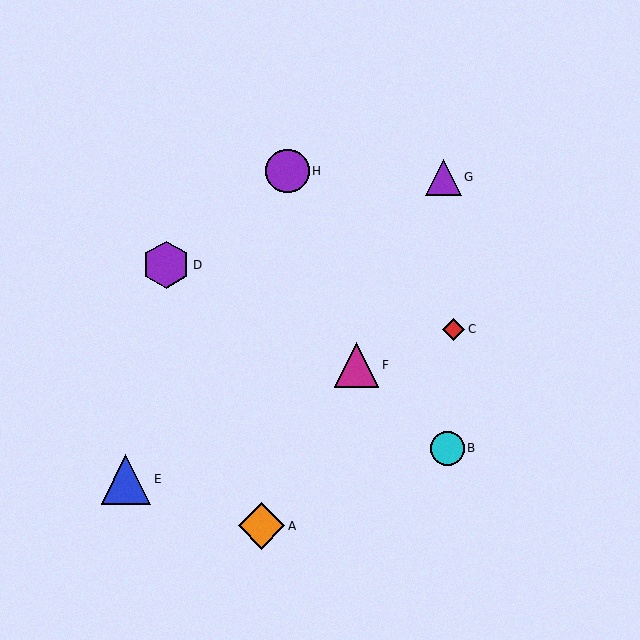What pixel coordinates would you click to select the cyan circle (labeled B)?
Click at (447, 448) to select the cyan circle B.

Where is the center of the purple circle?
The center of the purple circle is at (288, 171).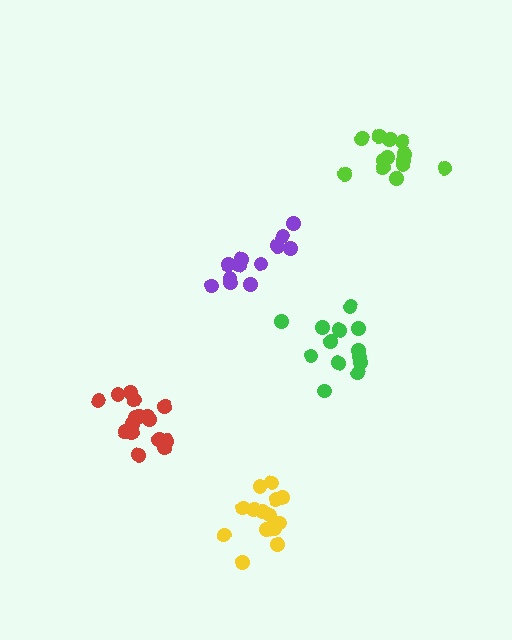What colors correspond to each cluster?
The clusters are colored: green, yellow, red, purple, lime.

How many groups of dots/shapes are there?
There are 5 groups.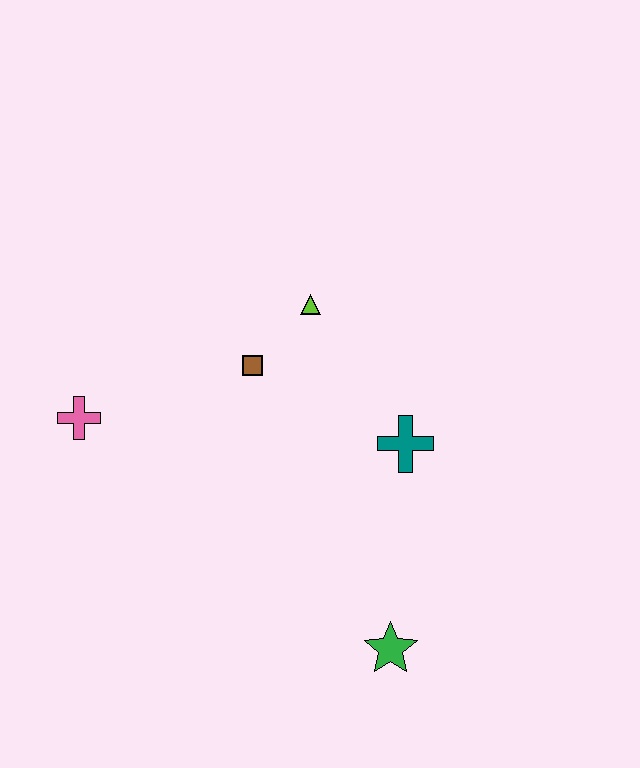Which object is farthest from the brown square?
The green star is farthest from the brown square.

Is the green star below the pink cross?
Yes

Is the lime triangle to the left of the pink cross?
No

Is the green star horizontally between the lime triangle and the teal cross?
Yes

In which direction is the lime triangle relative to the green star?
The lime triangle is above the green star.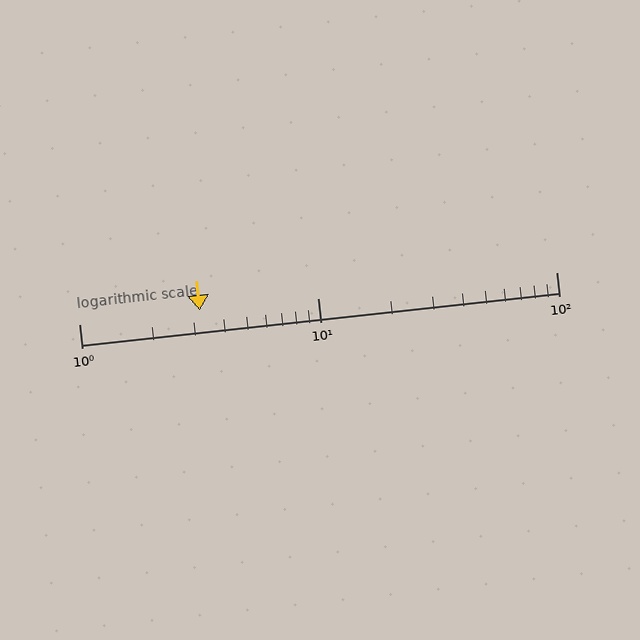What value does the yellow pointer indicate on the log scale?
The pointer indicates approximately 3.2.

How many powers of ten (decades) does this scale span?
The scale spans 2 decades, from 1 to 100.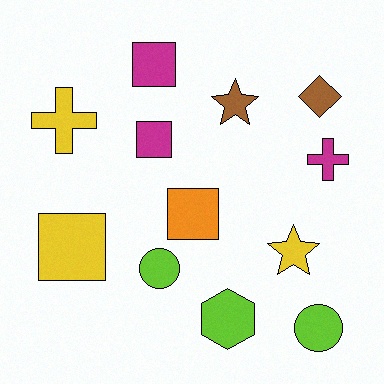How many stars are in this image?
There are 2 stars.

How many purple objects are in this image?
There are no purple objects.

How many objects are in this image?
There are 12 objects.